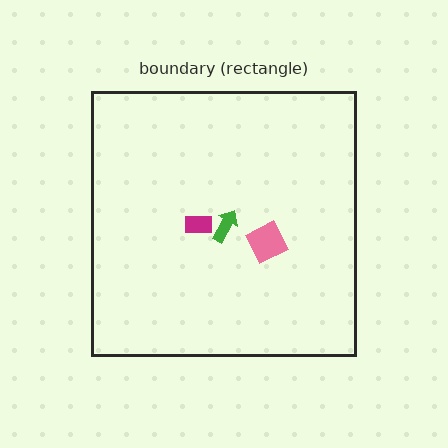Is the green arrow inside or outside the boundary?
Inside.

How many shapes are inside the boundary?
3 inside, 0 outside.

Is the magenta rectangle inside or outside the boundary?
Inside.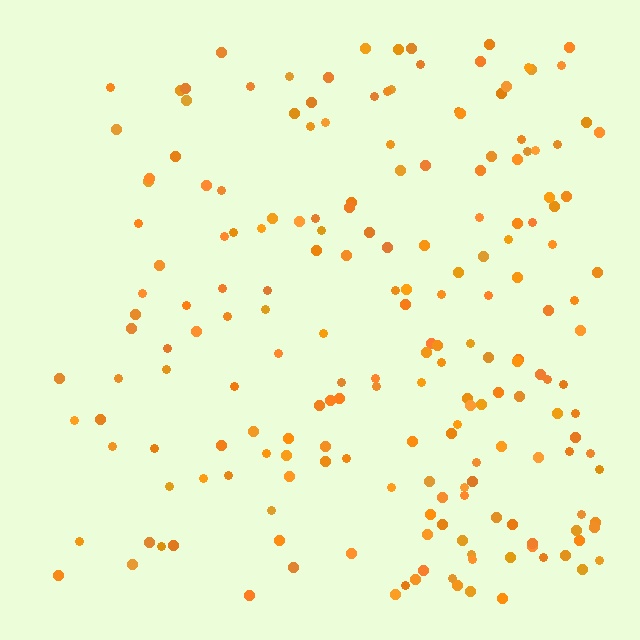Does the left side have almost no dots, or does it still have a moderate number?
Still a moderate number, just noticeably fewer than the right.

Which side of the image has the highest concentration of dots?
The right.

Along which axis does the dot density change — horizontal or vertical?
Horizontal.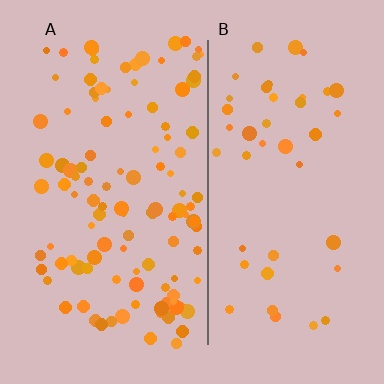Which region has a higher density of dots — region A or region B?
A (the left).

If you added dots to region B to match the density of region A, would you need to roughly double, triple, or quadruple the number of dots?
Approximately triple.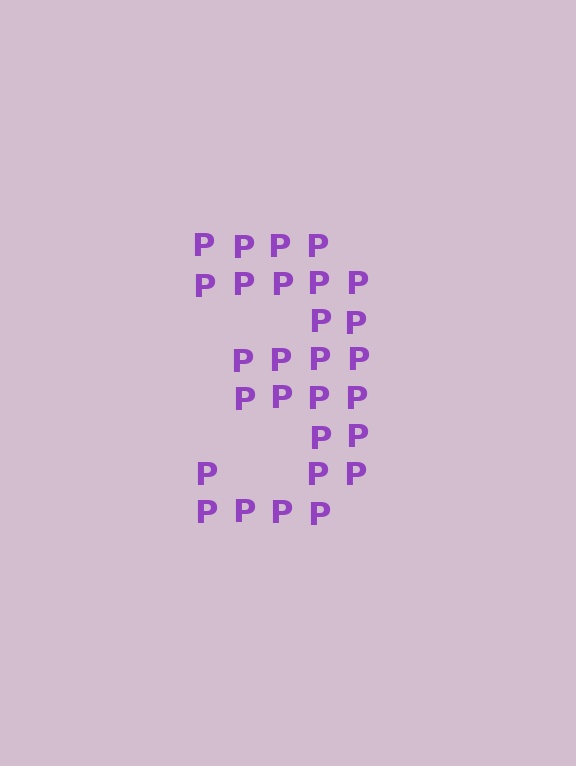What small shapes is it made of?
It is made of small letter P's.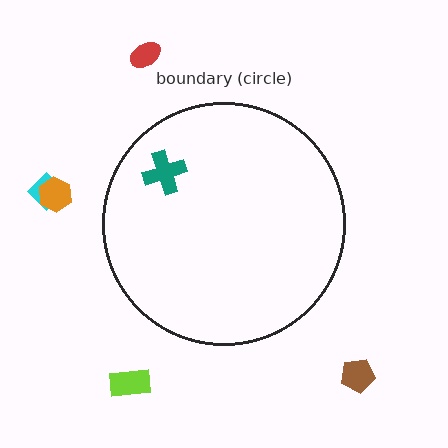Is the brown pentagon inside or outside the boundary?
Outside.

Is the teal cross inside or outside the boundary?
Inside.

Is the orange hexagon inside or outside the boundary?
Outside.